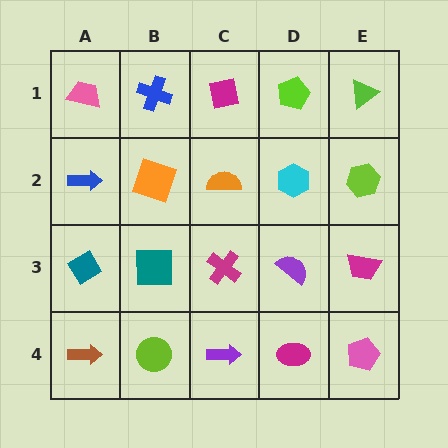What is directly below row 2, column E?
A magenta trapezoid.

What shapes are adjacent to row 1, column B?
An orange square (row 2, column B), a pink trapezoid (row 1, column A), a magenta square (row 1, column C).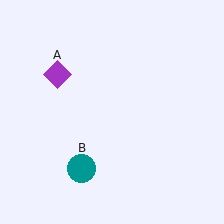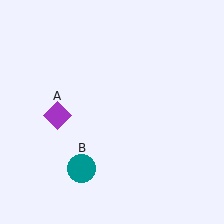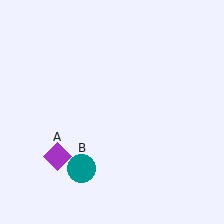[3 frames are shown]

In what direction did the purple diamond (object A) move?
The purple diamond (object A) moved down.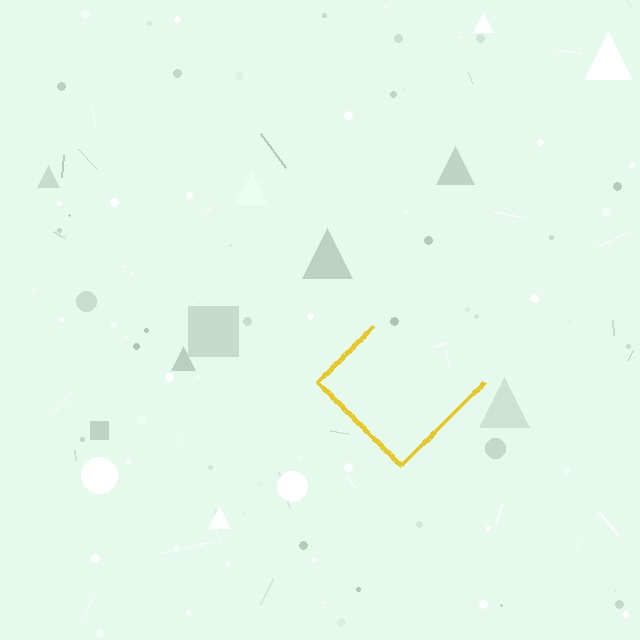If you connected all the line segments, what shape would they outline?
They would outline a diamond.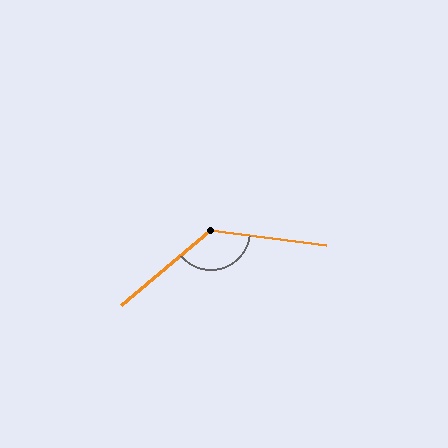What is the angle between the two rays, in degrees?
Approximately 133 degrees.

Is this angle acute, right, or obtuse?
It is obtuse.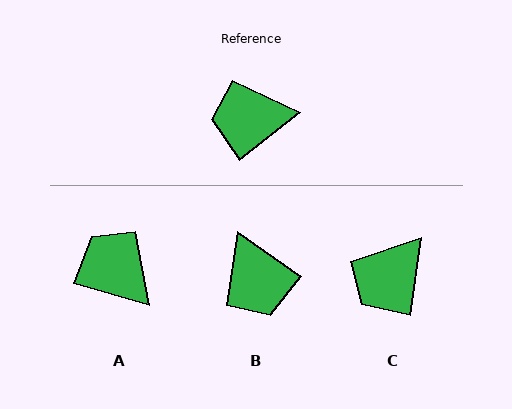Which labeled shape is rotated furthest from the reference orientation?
B, about 107 degrees away.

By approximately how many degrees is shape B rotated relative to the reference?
Approximately 107 degrees counter-clockwise.